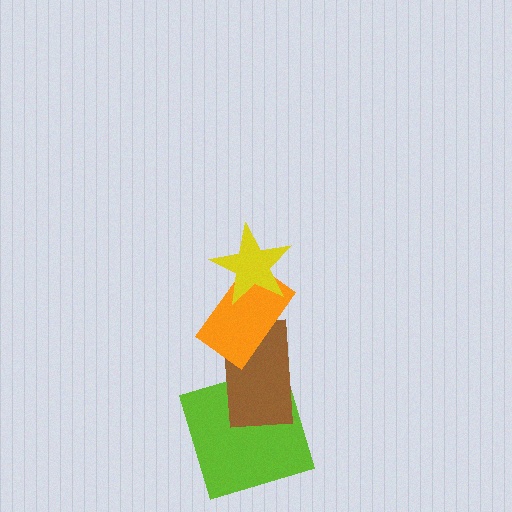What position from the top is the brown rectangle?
The brown rectangle is 3rd from the top.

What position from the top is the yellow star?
The yellow star is 1st from the top.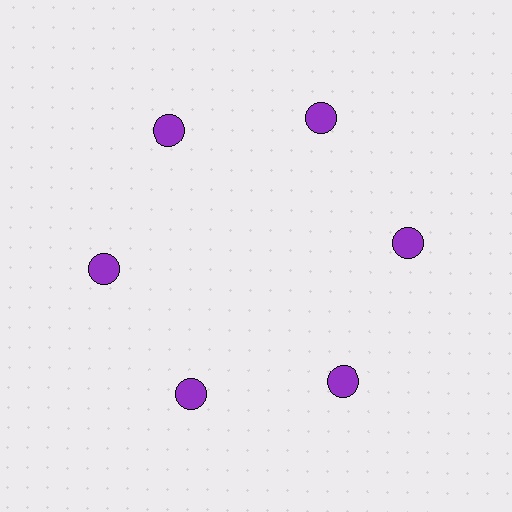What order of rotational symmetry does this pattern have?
This pattern has 6-fold rotational symmetry.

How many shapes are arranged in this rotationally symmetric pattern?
There are 6 shapes, arranged in 6 groups of 1.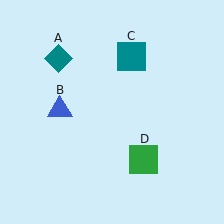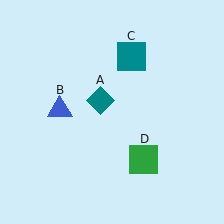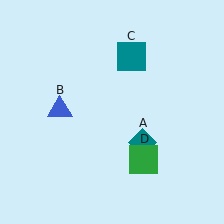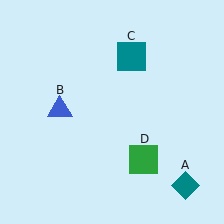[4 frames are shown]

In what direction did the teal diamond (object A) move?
The teal diamond (object A) moved down and to the right.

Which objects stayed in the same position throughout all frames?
Blue triangle (object B) and teal square (object C) and green square (object D) remained stationary.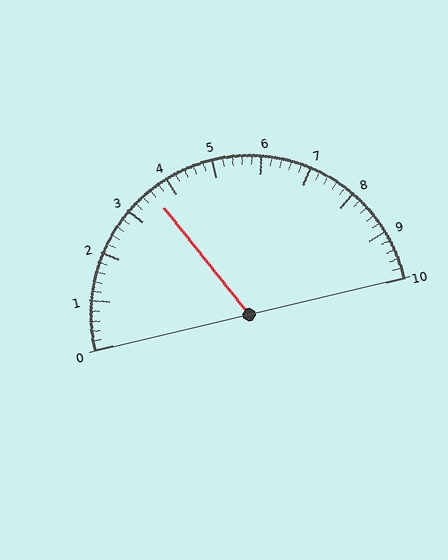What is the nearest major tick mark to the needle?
The nearest major tick mark is 4.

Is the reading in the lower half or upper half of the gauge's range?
The reading is in the lower half of the range (0 to 10).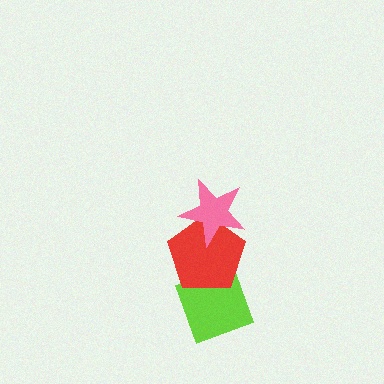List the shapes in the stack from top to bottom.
From top to bottom: the pink star, the red pentagon, the lime diamond.